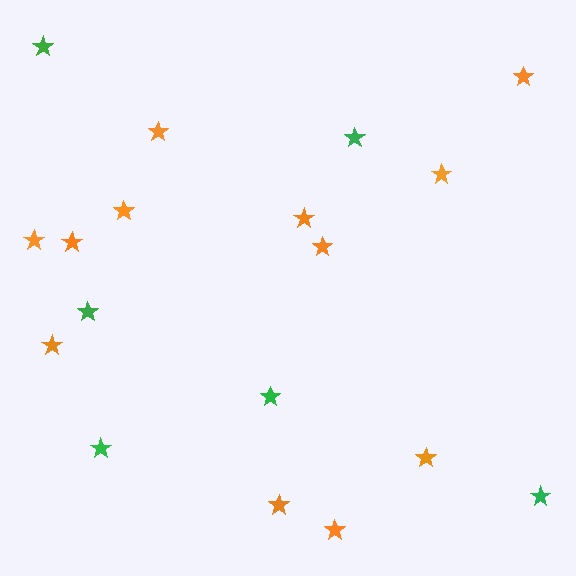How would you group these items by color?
There are 2 groups: one group of green stars (6) and one group of orange stars (12).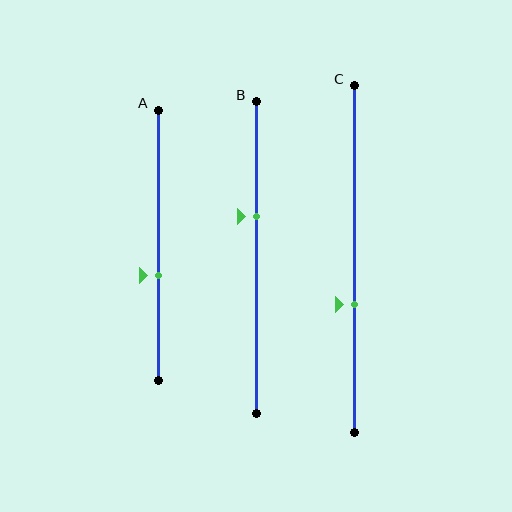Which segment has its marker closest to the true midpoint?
Segment A has its marker closest to the true midpoint.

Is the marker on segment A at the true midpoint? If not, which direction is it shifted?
No, the marker on segment A is shifted downward by about 11% of the segment length.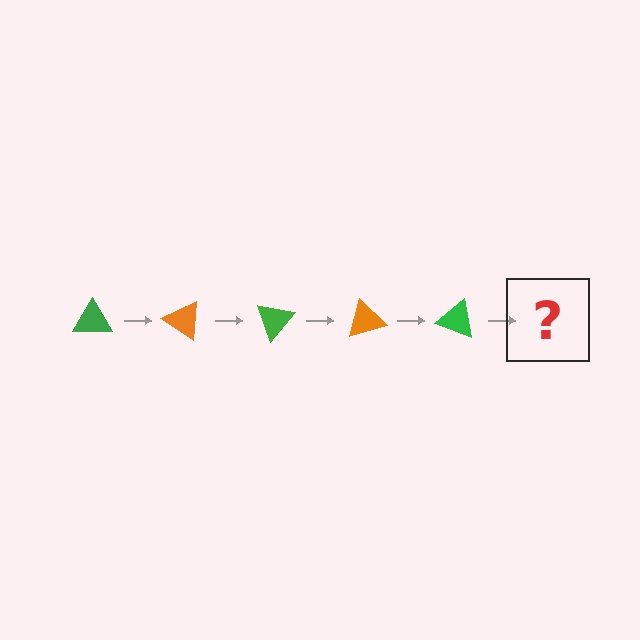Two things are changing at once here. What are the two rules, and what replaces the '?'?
The two rules are that it rotates 35 degrees each step and the color cycles through green and orange. The '?' should be an orange triangle, rotated 175 degrees from the start.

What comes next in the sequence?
The next element should be an orange triangle, rotated 175 degrees from the start.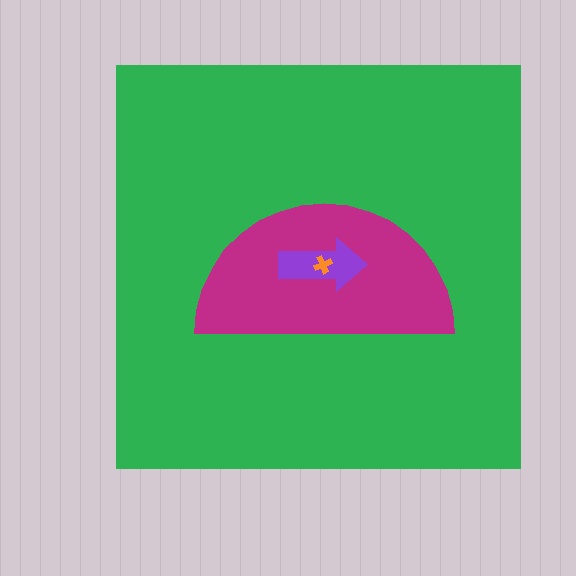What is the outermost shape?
The green square.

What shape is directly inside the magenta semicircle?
The purple arrow.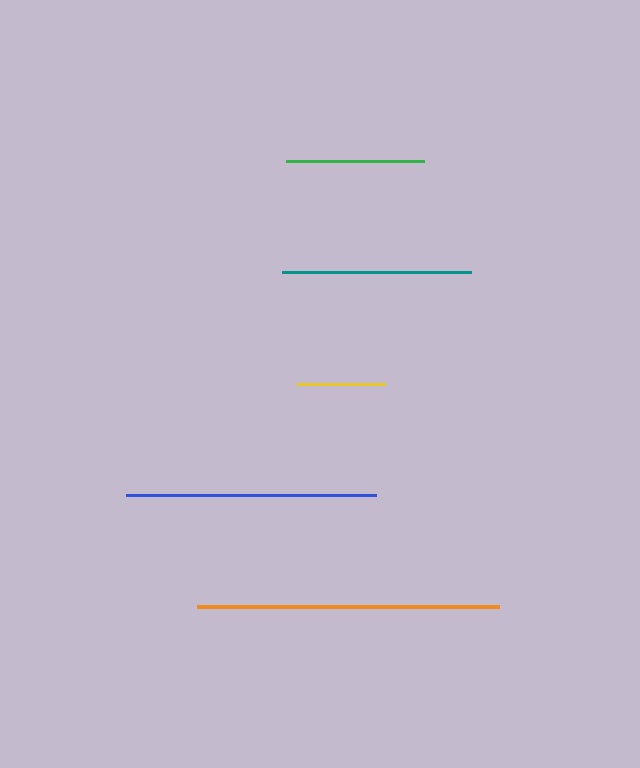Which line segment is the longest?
The orange line is the longest at approximately 301 pixels.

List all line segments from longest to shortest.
From longest to shortest: orange, blue, teal, green, yellow.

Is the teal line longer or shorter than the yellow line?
The teal line is longer than the yellow line.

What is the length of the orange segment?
The orange segment is approximately 301 pixels long.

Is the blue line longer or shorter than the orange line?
The orange line is longer than the blue line.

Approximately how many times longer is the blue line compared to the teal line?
The blue line is approximately 1.3 times the length of the teal line.